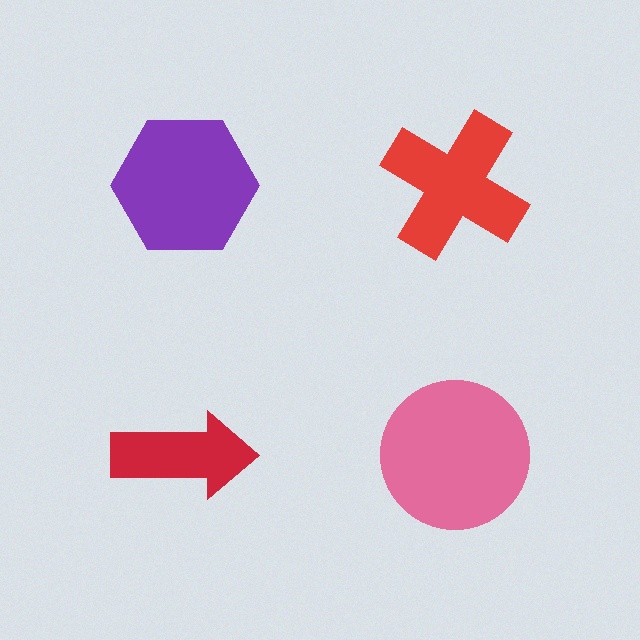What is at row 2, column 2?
A pink circle.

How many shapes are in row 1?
2 shapes.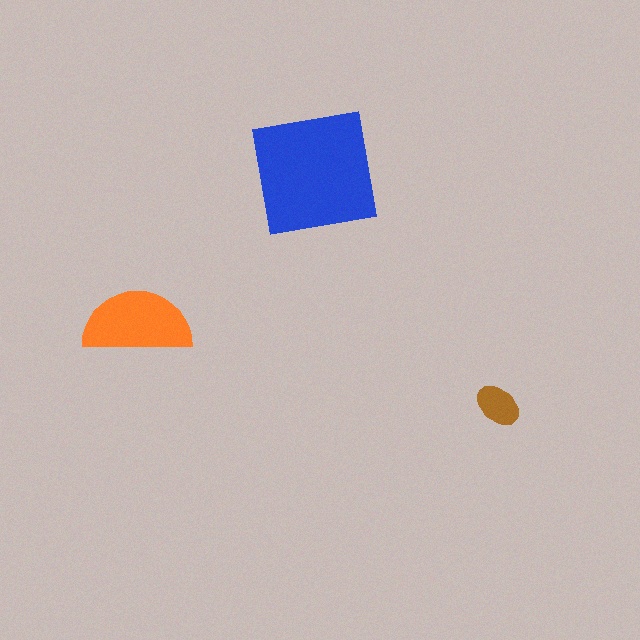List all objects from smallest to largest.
The brown ellipse, the orange semicircle, the blue square.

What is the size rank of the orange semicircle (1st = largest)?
2nd.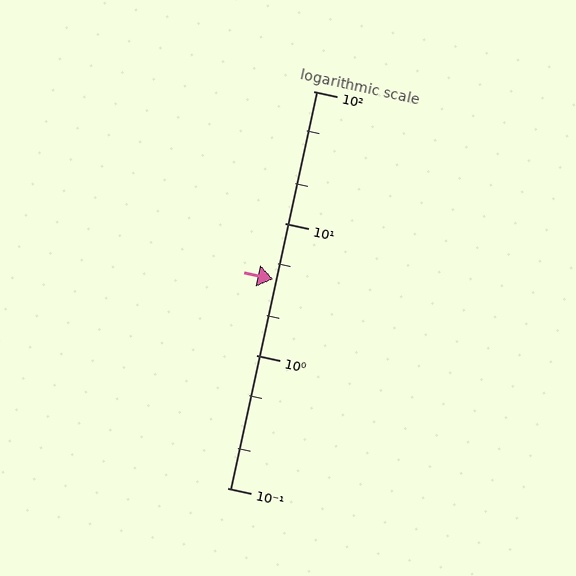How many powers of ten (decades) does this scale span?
The scale spans 3 decades, from 0.1 to 100.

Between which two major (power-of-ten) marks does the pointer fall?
The pointer is between 1 and 10.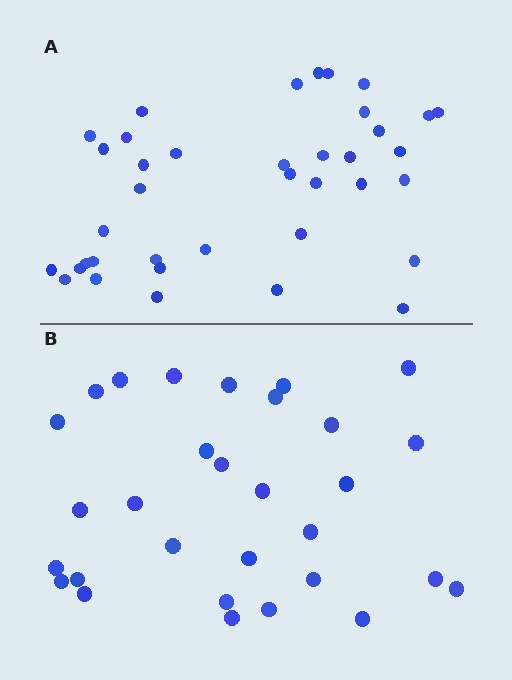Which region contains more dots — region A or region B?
Region A (the top region) has more dots.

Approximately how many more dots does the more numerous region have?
Region A has roughly 8 or so more dots than region B.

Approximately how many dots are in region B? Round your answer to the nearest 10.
About 30 dots.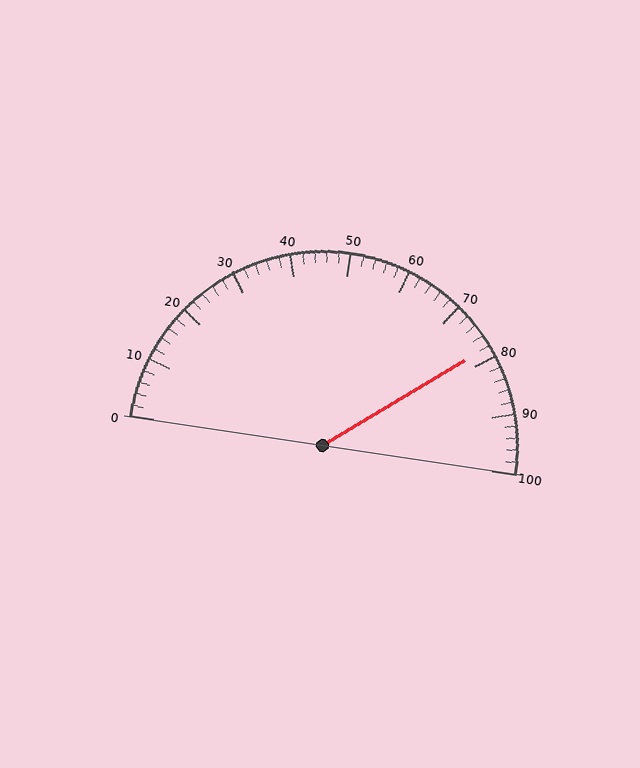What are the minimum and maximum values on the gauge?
The gauge ranges from 0 to 100.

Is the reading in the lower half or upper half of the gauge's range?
The reading is in the upper half of the range (0 to 100).